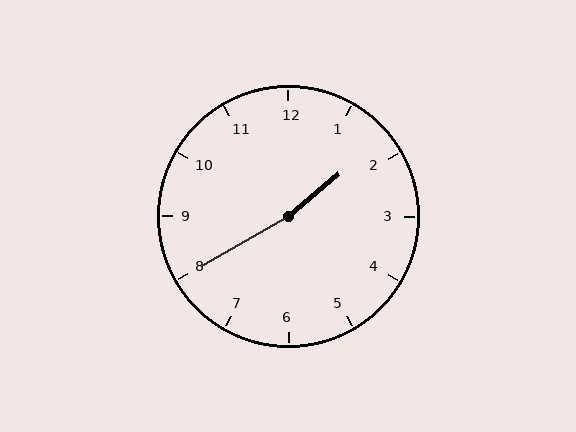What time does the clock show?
1:40.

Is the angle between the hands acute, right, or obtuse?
It is obtuse.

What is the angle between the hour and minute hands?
Approximately 170 degrees.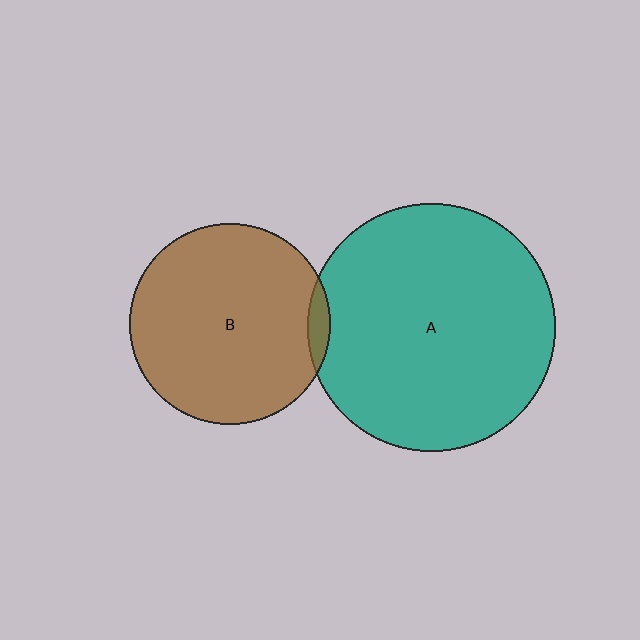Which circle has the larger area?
Circle A (teal).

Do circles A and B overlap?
Yes.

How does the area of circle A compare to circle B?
Approximately 1.5 times.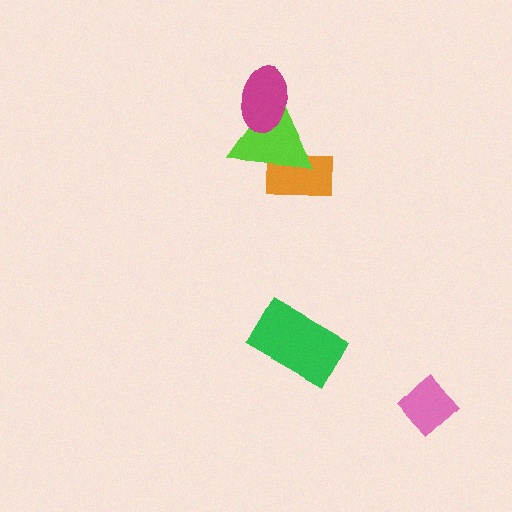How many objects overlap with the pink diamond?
0 objects overlap with the pink diamond.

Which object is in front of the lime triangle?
The magenta ellipse is in front of the lime triangle.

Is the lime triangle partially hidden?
Yes, it is partially covered by another shape.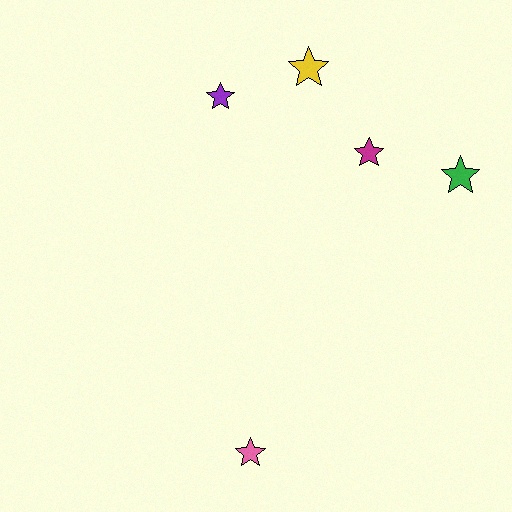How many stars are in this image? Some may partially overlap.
There are 5 stars.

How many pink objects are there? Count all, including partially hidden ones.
There is 1 pink object.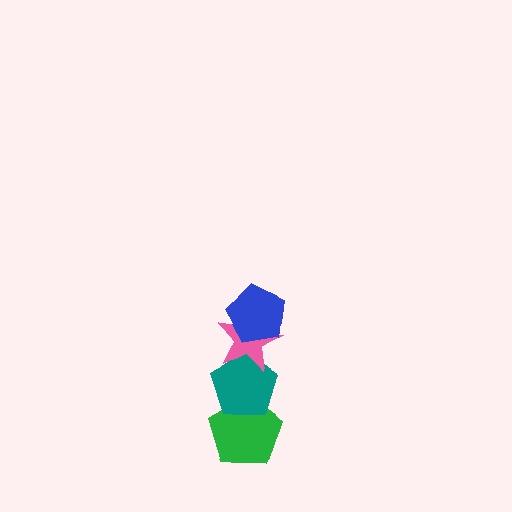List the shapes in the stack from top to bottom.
From top to bottom: the blue pentagon, the pink star, the teal pentagon, the green pentagon.